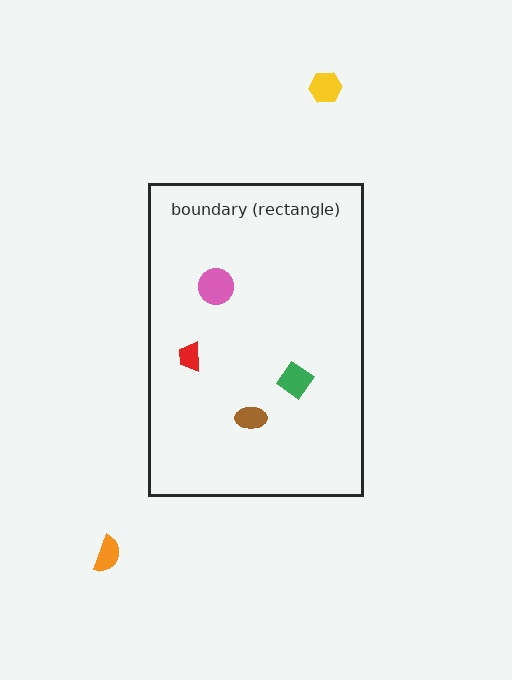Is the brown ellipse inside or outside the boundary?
Inside.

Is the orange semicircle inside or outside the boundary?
Outside.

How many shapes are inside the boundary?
4 inside, 2 outside.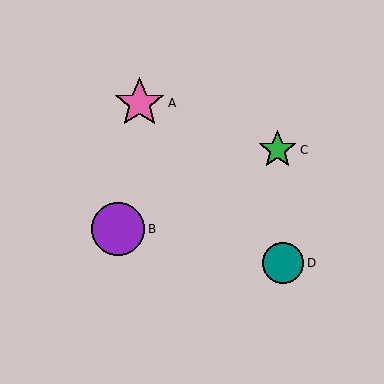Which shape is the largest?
The purple circle (labeled B) is the largest.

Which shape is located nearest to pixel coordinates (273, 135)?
The green star (labeled C) at (277, 150) is nearest to that location.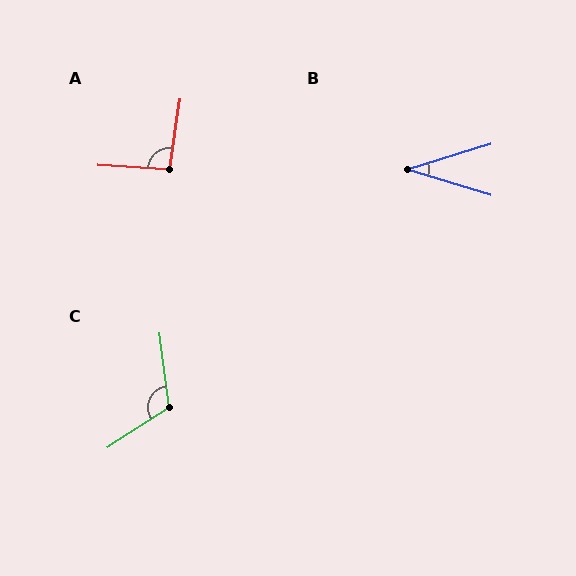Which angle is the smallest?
B, at approximately 34 degrees.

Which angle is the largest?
C, at approximately 116 degrees.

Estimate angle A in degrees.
Approximately 95 degrees.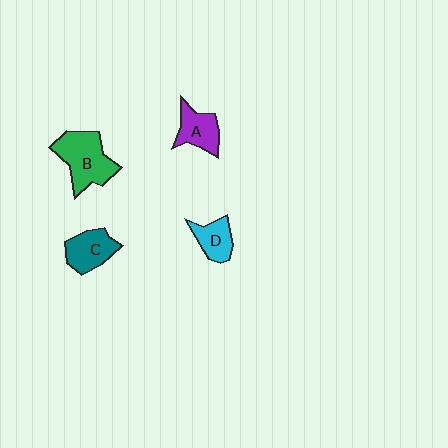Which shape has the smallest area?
Shape D (cyan).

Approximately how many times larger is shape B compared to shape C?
Approximately 1.5 times.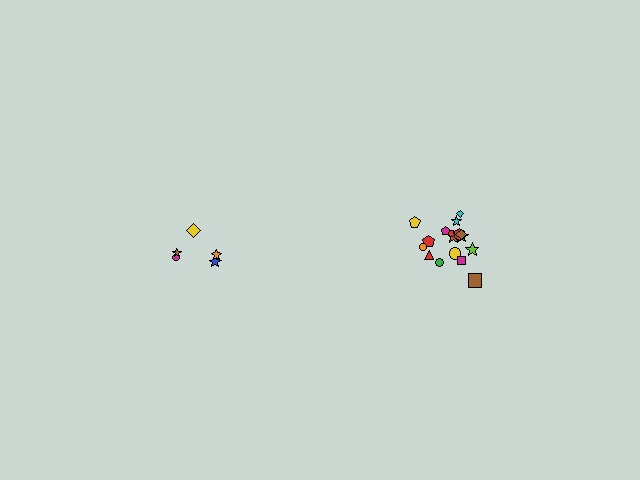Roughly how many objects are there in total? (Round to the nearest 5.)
Roughly 25 objects in total.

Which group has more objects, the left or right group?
The right group.